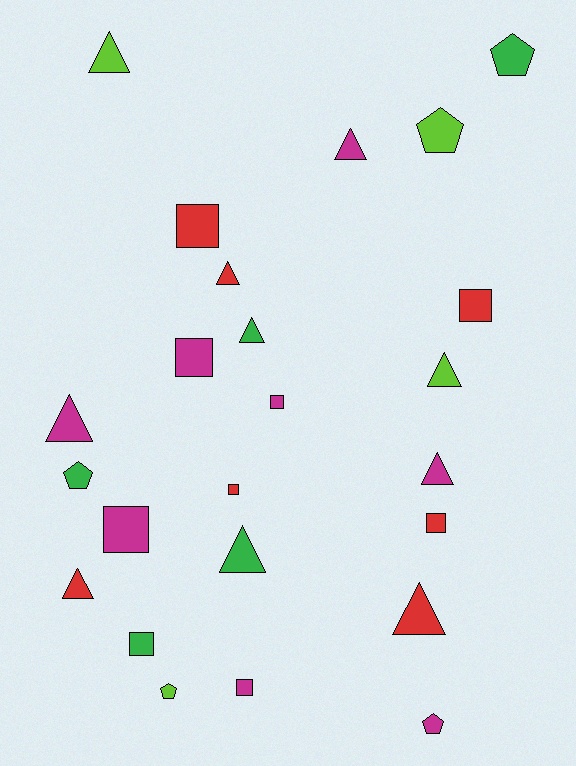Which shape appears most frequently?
Triangle, with 10 objects.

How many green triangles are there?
There are 2 green triangles.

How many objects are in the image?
There are 24 objects.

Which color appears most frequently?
Magenta, with 8 objects.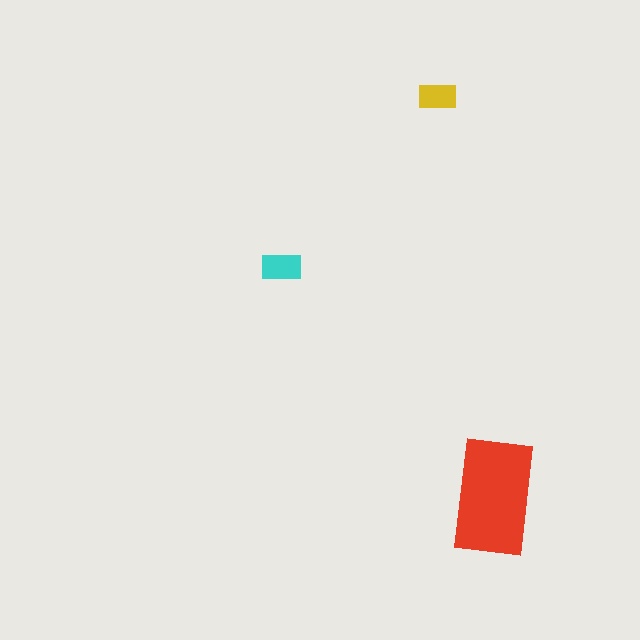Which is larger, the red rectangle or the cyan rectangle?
The red one.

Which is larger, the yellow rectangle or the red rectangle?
The red one.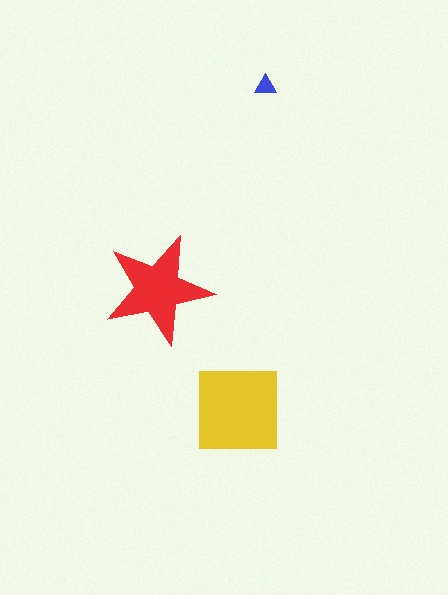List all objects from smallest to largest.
The blue triangle, the red star, the yellow square.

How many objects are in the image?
There are 3 objects in the image.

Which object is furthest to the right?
The blue triangle is rightmost.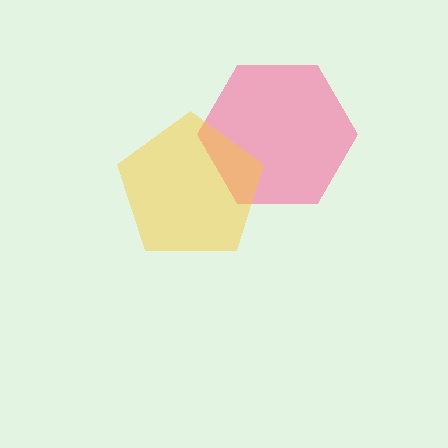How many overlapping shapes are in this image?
There are 2 overlapping shapes in the image.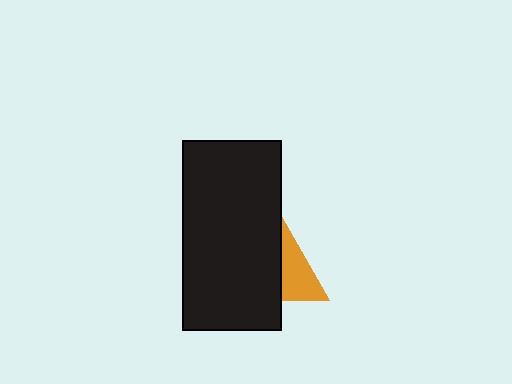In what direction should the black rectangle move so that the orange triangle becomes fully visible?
The black rectangle should move left. That is the shortest direction to clear the overlap and leave the orange triangle fully visible.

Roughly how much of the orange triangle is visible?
About half of it is visible (roughly 50%).